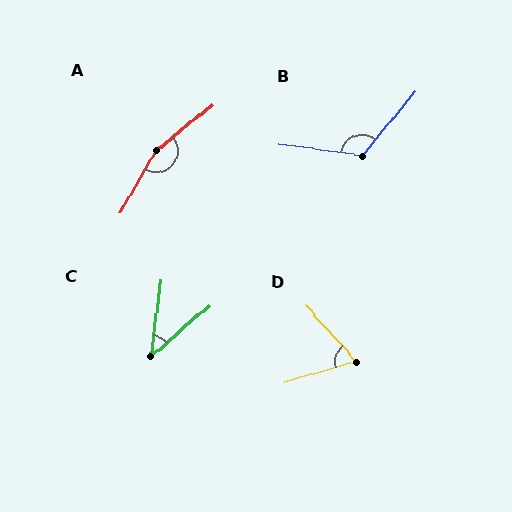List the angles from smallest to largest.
C (41°), D (64°), B (122°), A (159°).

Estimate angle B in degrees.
Approximately 122 degrees.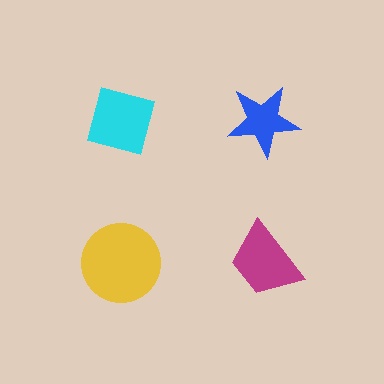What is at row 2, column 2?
A magenta trapezoid.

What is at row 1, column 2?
A blue star.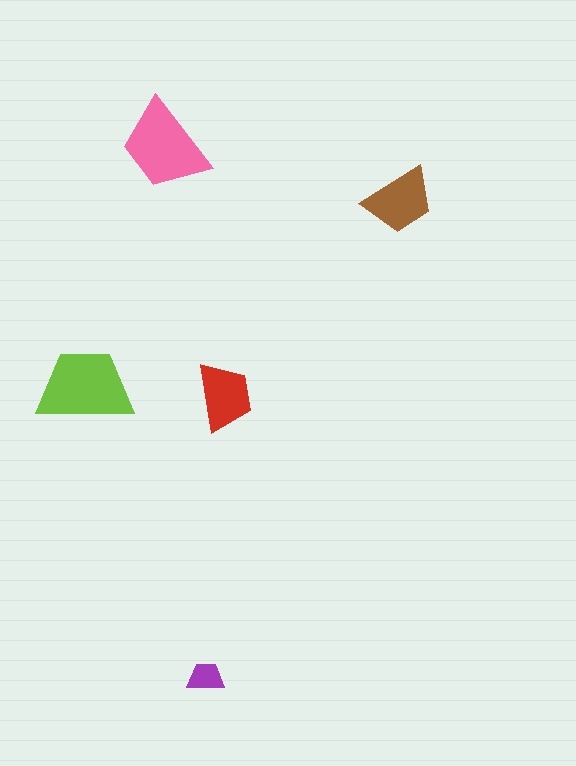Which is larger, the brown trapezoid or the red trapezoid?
The brown one.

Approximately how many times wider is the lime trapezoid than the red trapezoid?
About 1.5 times wider.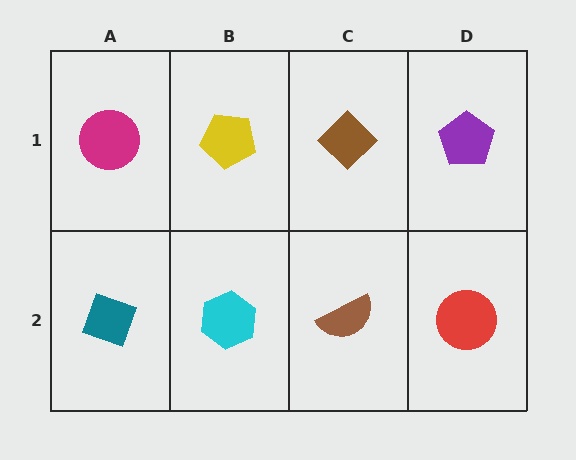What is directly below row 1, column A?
A teal diamond.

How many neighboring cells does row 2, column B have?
3.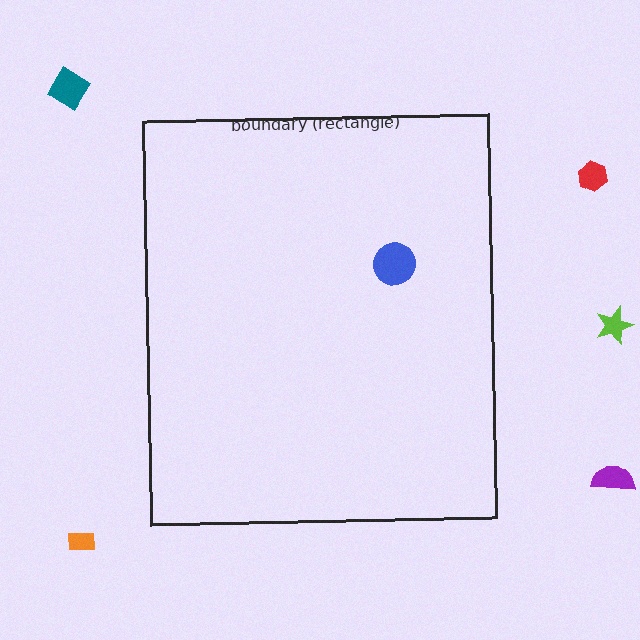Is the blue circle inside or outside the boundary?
Inside.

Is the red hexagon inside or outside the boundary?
Outside.